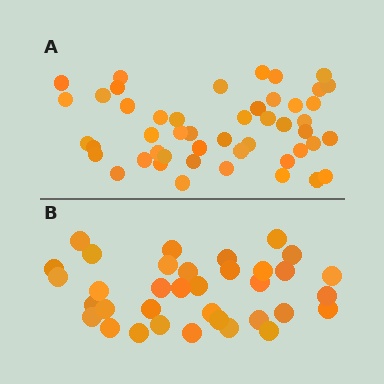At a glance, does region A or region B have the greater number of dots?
Region A (the top region) has more dots.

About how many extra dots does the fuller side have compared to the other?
Region A has approximately 15 more dots than region B.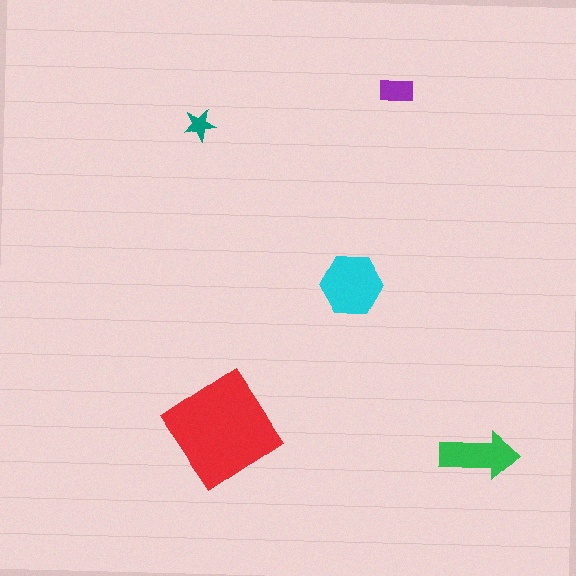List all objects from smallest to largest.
The teal star, the purple rectangle, the green arrow, the cyan hexagon, the red diamond.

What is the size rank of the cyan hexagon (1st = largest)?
2nd.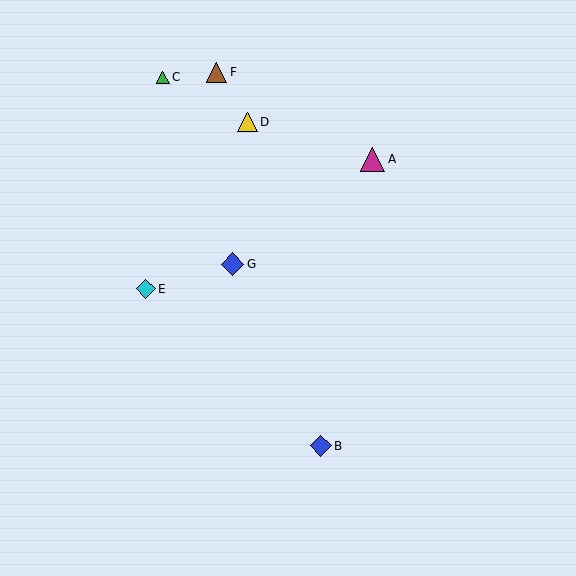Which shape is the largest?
The magenta triangle (labeled A) is the largest.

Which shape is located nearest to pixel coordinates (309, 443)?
The blue diamond (labeled B) at (321, 446) is nearest to that location.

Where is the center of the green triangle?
The center of the green triangle is at (163, 77).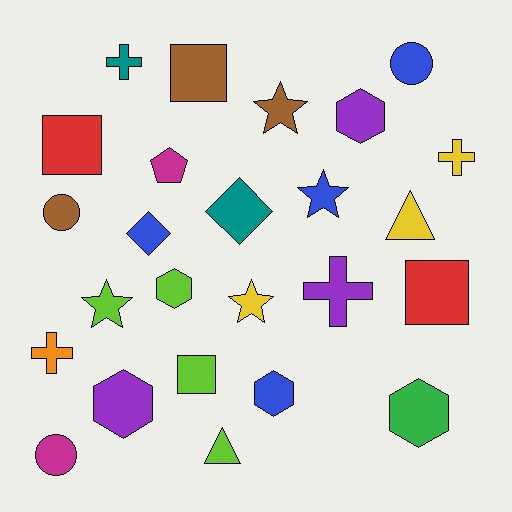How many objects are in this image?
There are 25 objects.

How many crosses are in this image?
There are 4 crosses.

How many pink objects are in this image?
There are no pink objects.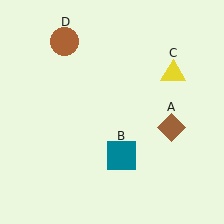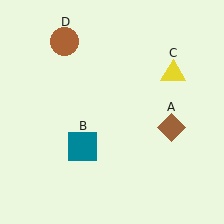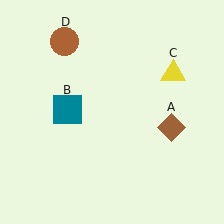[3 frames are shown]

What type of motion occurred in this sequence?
The teal square (object B) rotated clockwise around the center of the scene.